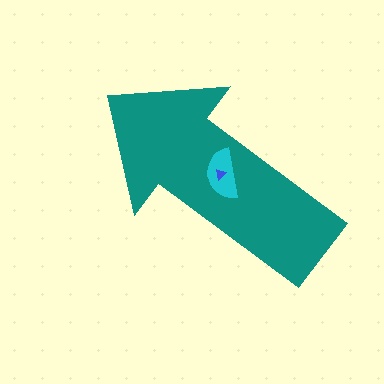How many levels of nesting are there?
3.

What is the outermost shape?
The teal arrow.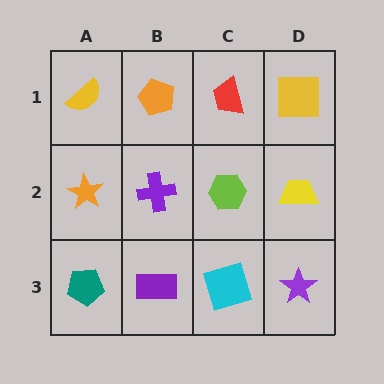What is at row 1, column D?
A yellow square.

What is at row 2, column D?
A yellow trapezoid.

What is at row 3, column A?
A teal pentagon.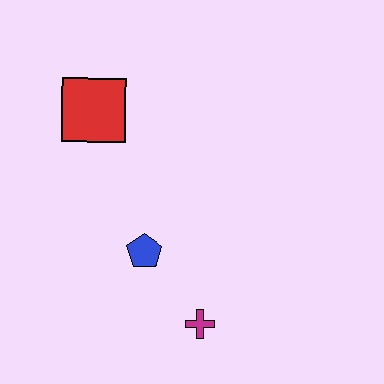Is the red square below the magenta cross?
No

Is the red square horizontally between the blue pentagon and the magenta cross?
No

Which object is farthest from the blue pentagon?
The red square is farthest from the blue pentagon.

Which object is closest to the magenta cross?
The blue pentagon is closest to the magenta cross.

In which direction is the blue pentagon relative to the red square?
The blue pentagon is below the red square.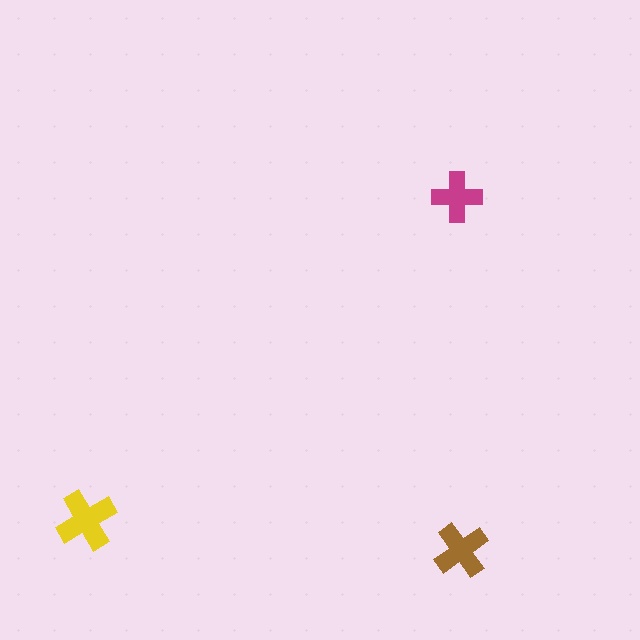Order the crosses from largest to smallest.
the yellow one, the brown one, the magenta one.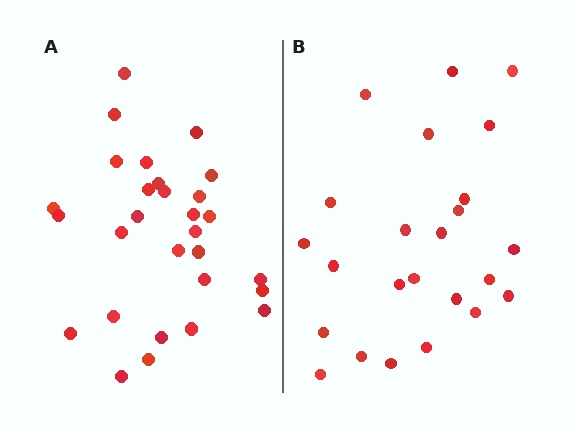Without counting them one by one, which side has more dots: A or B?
Region A (the left region) has more dots.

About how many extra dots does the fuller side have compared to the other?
Region A has about 5 more dots than region B.